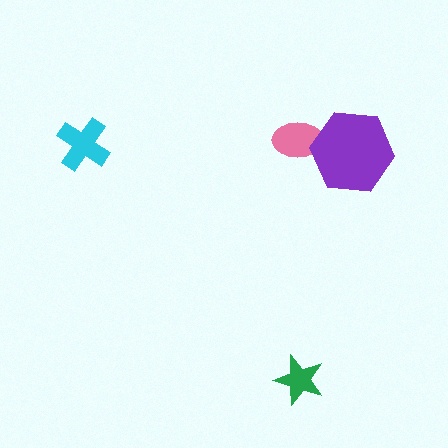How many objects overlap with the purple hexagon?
1 object overlaps with the purple hexagon.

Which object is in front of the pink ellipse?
The purple hexagon is in front of the pink ellipse.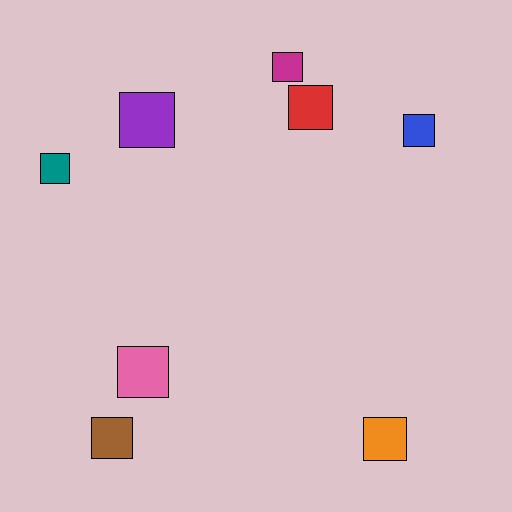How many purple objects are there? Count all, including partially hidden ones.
There is 1 purple object.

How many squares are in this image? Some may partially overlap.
There are 8 squares.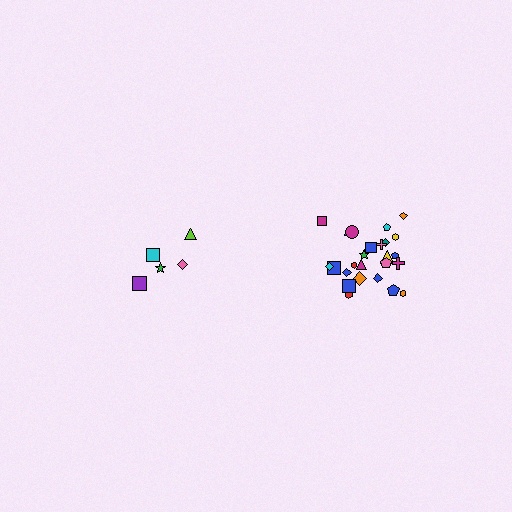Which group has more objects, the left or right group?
The right group.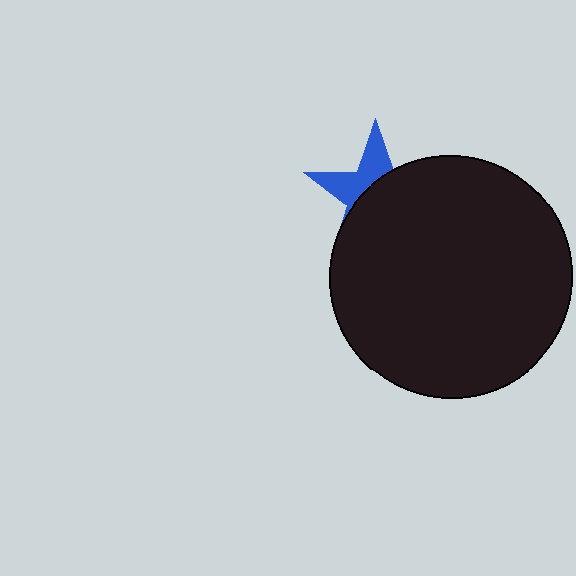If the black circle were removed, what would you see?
You would see the complete blue star.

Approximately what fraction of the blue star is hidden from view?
Roughly 64% of the blue star is hidden behind the black circle.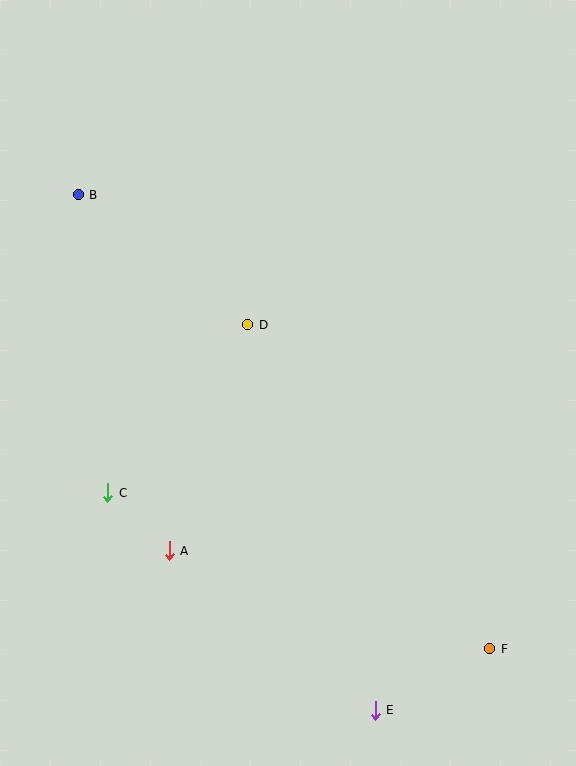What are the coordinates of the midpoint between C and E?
The midpoint between C and E is at (242, 602).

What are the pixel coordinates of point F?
Point F is at (490, 649).